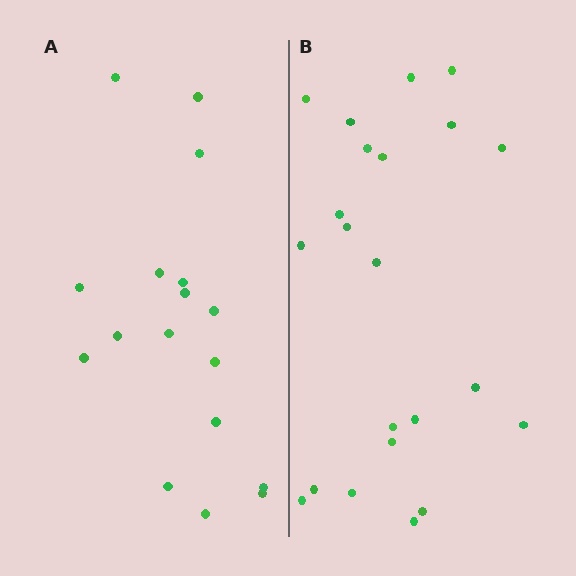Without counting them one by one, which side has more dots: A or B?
Region B (the right region) has more dots.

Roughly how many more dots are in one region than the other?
Region B has about 5 more dots than region A.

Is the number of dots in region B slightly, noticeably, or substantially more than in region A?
Region B has noticeably more, but not dramatically so. The ratio is roughly 1.3 to 1.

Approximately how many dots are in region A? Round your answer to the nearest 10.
About 20 dots. (The exact count is 17, which rounds to 20.)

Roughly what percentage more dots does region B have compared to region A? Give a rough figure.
About 30% more.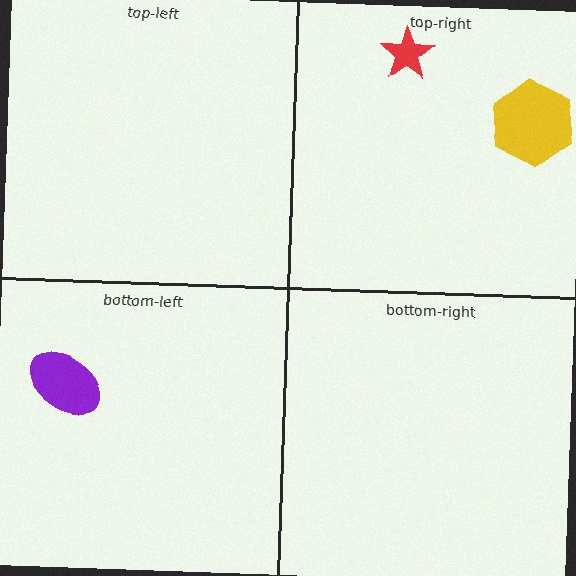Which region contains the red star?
The top-right region.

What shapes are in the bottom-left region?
The purple ellipse.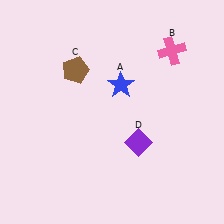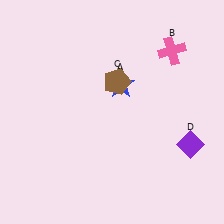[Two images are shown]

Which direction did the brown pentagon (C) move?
The brown pentagon (C) moved right.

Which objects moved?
The objects that moved are: the brown pentagon (C), the purple diamond (D).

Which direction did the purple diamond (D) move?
The purple diamond (D) moved right.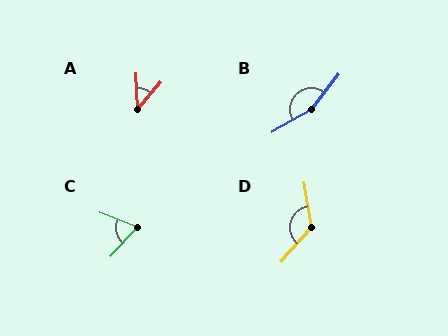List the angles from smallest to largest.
A (42°), C (68°), D (129°), B (157°).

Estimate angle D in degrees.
Approximately 129 degrees.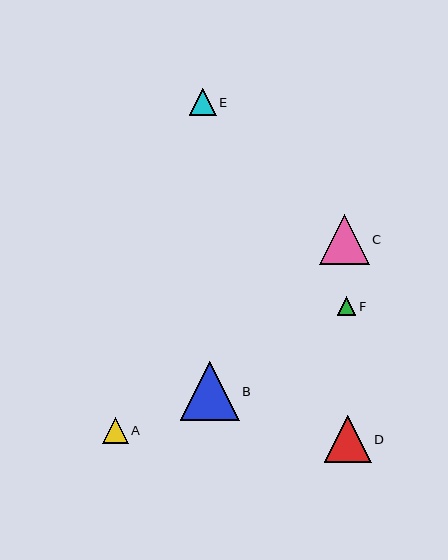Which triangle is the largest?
Triangle B is the largest with a size of approximately 59 pixels.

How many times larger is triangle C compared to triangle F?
Triangle C is approximately 2.7 times the size of triangle F.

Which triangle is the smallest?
Triangle F is the smallest with a size of approximately 19 pixels.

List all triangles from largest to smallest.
From largest to smallest: B, C, D, E, A, F.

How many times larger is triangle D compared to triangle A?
Triangle D is approximately 1.9 times the size of triangle A.